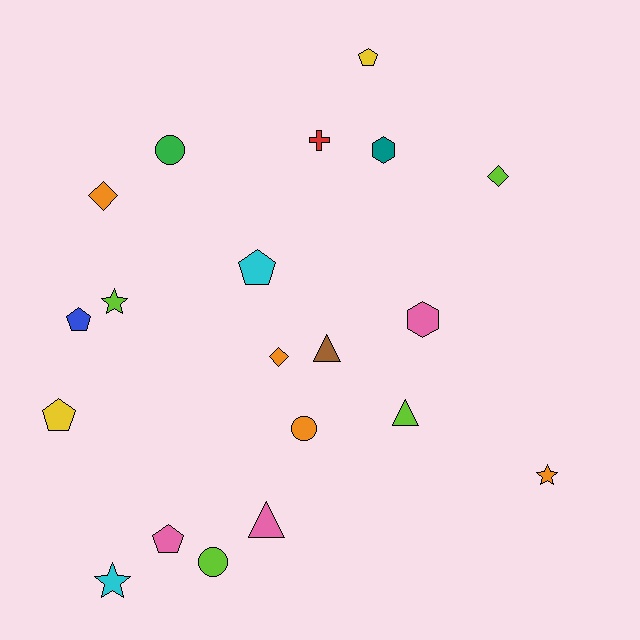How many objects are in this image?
There are 20 objects.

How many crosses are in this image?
There is 1 cross.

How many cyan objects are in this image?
There are 2 cyan objects.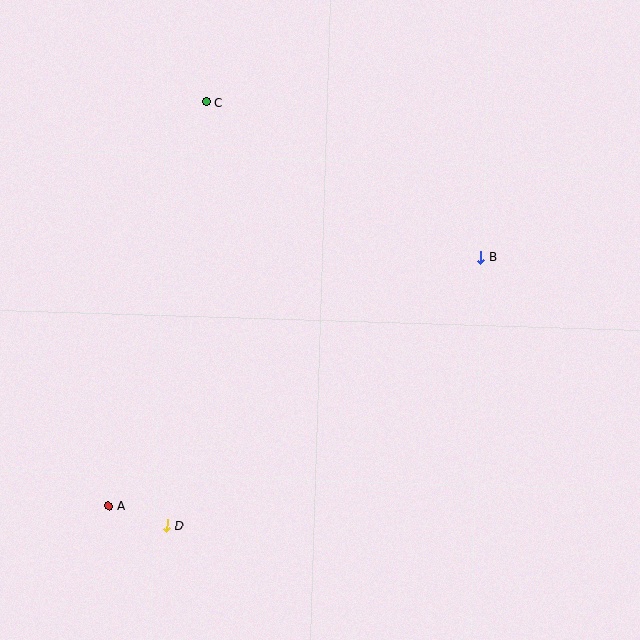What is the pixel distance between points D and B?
The distance between D and B is 413 pixels.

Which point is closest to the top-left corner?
Point C is closest to the top-left corner.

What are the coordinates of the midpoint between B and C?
The midpoint between B and C is at (344, 180).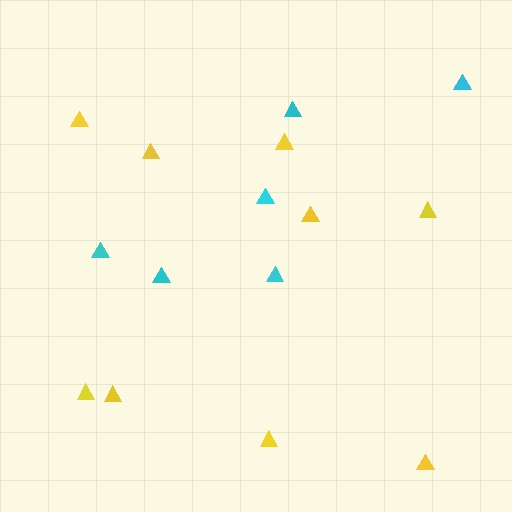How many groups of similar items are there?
There are 2 groups: one group of yellow triangles (9) and one group of cyan triangles (6).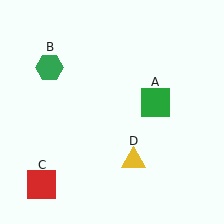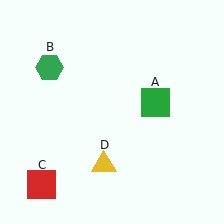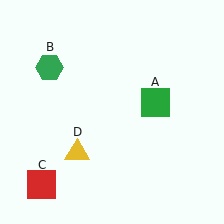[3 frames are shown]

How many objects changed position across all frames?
1 object changed position: yellow triangle (object D).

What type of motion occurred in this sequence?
The yellow triangle (object D) rotated clockwise around the center of the scene.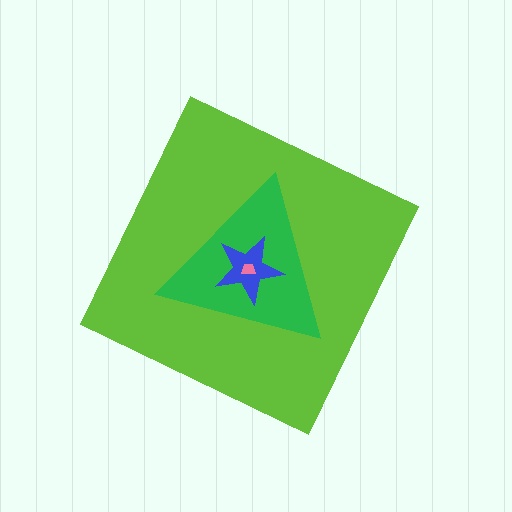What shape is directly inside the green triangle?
The blue star.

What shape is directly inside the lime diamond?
The green triangle.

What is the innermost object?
The pink trapezoid.